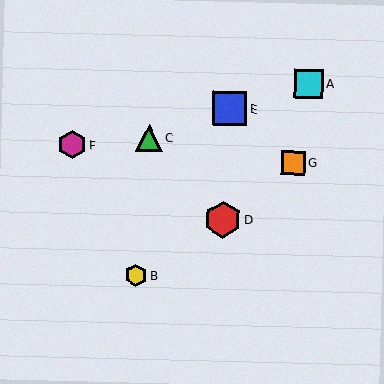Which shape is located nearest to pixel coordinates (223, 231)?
The red hexagon (labeled D) at (223, 220) is nearest to that location.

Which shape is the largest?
The red hexagon (labeled D) is the largest.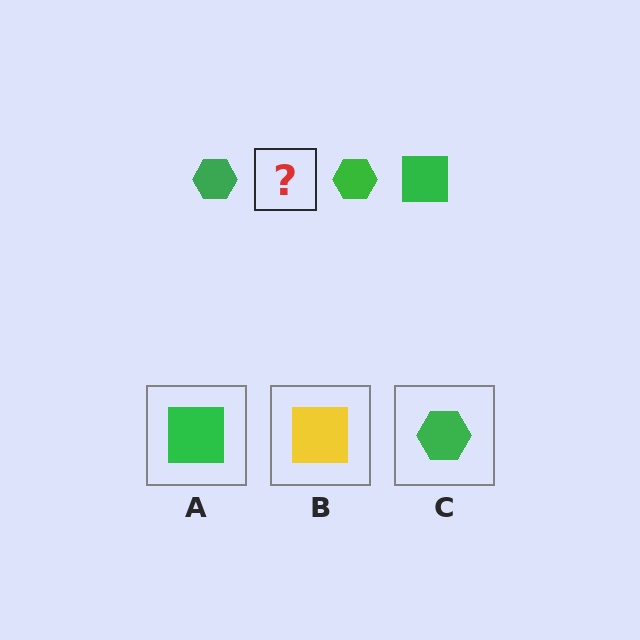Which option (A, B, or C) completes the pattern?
A.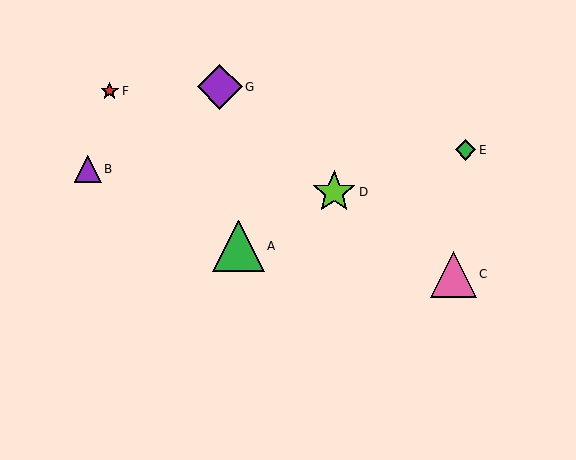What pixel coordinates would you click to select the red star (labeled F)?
Click at (110, 91) to select the red star F.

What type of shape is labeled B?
Shape B is a purple triangle.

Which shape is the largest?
The green triangle (labeled A) is the largest.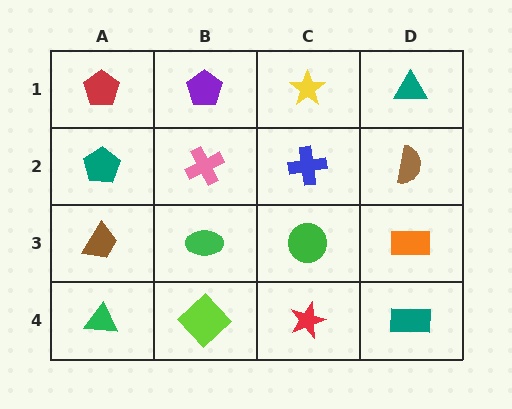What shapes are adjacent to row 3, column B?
A pink cross (row 2, column B), a lime diamond (row 4, column B), a brown trapezoid (row 3, column A), a green circle (row 3, column C).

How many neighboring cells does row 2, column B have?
4.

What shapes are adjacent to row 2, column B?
A purple pentagon (row 1, column B), a green ellipse (row 3, column B), a teal pentagon (row 2, column A), a blue cross (row 2, column C).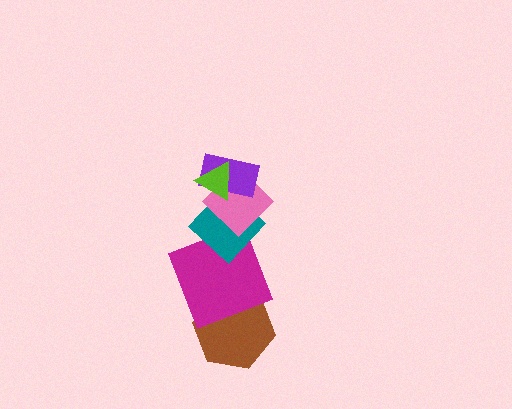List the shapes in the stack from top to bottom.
From top to bottom: the lime triangle, the purple rectangle, the pink diamond, the teal diamond, the magenta square, the brown hexagon.